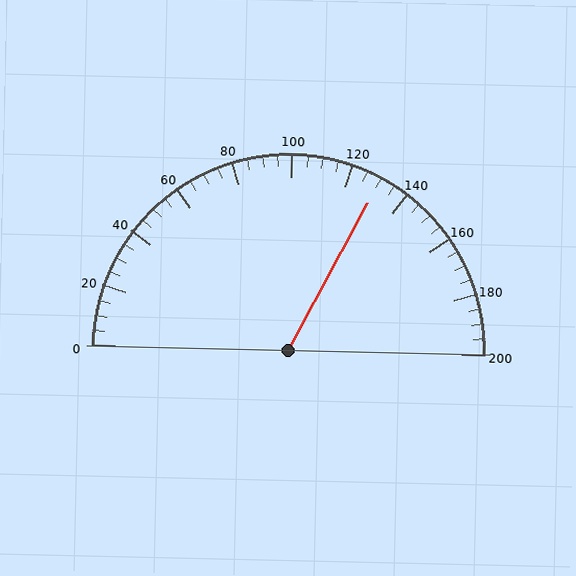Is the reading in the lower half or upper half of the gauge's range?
The reading is in the upper half of the range (0 to 200).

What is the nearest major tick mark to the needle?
The nearest major tick mark is 120.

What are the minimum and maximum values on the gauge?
The gauge ranges from 0 to 200.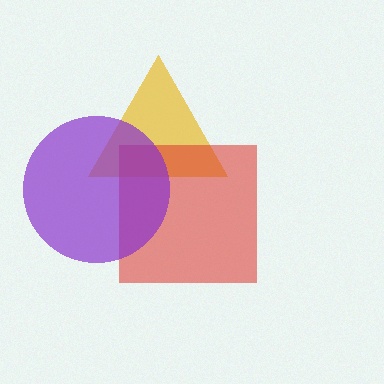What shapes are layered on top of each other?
The layered shapes are: a yellow triangle, a red square, a purple circle.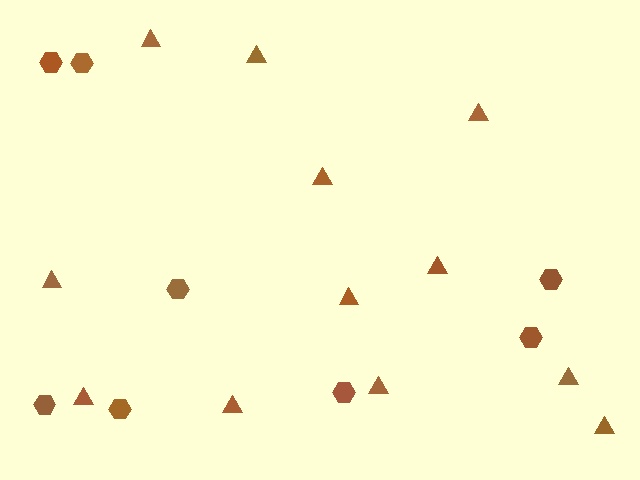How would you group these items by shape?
There are 2 groups: one group of hexagons (8) and one group of triangles (12).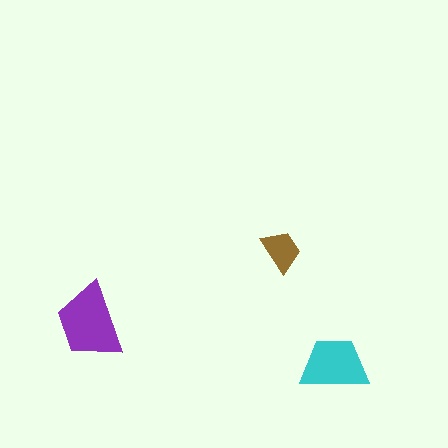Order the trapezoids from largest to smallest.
the purple one, the cyan one, the brown one.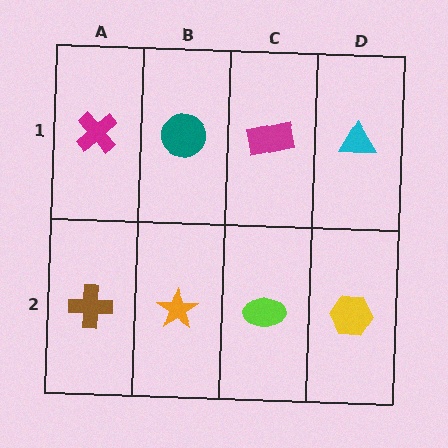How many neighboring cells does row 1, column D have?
2.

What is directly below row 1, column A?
A brown cross.